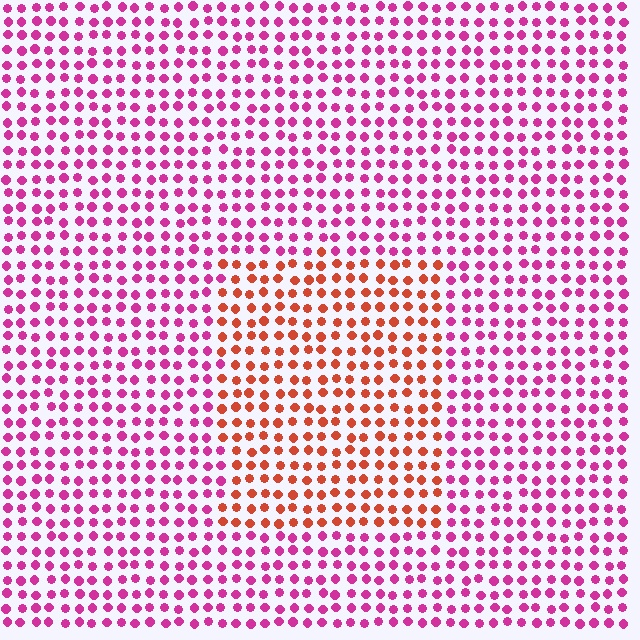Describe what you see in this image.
The image is filled with small magenta elements in a uniform arrangement. A rectangle-shaped region is visible where the elements are tinted to a slightly different hue, forming a subtle color boundary.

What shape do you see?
I see a rectangle.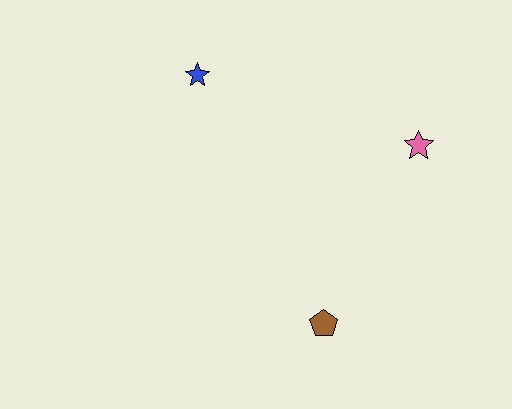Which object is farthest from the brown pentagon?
The blue star is farthest from the brown pentagon.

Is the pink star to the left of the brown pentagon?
No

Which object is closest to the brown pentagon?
The pink star is closest to the brown pentagon.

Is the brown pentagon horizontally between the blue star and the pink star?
Yes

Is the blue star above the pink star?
Yes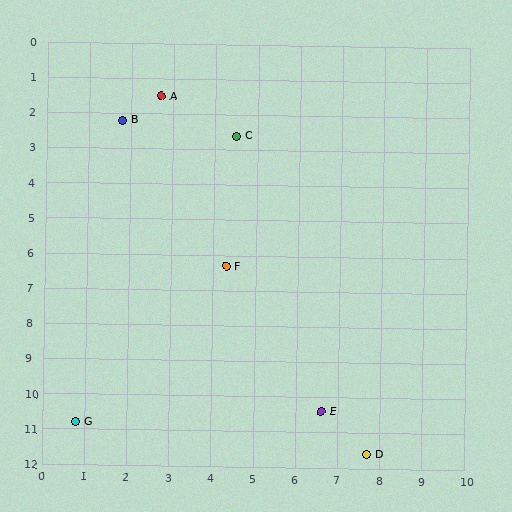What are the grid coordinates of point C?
Point C is at approximately (4.5, 2.6).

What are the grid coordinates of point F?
Point F is at approximately (4.3, 6.3).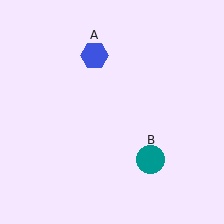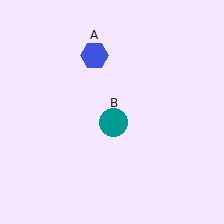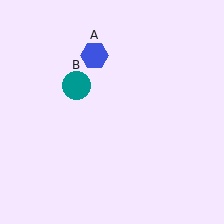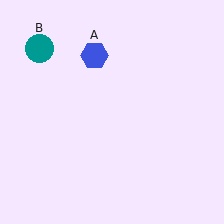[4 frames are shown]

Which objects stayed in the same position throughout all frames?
Blue hexagon (object A) remained stationary.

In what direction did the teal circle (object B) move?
The teal circle (object B) moved up and to the left.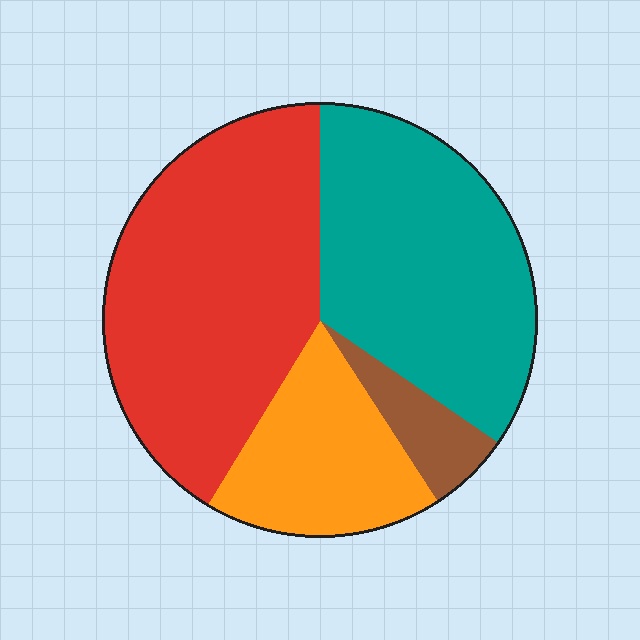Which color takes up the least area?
Brown, at roughly 5%.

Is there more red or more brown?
Red.